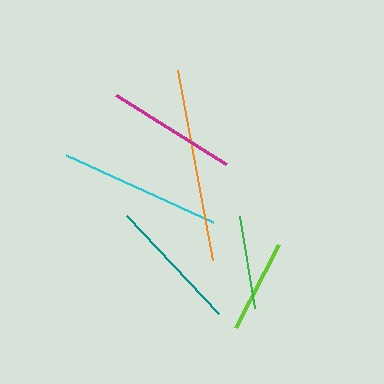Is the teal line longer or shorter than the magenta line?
The teal line is longer than the magenta line.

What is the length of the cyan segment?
The cyan segment is approximately 162 pixels long.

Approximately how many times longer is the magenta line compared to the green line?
The magenta line is approximately 1.4 times the length of the green line.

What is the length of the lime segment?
The lime segment is approximately 93 pixels long.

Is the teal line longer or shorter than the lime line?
The teal line is longer than the lime line.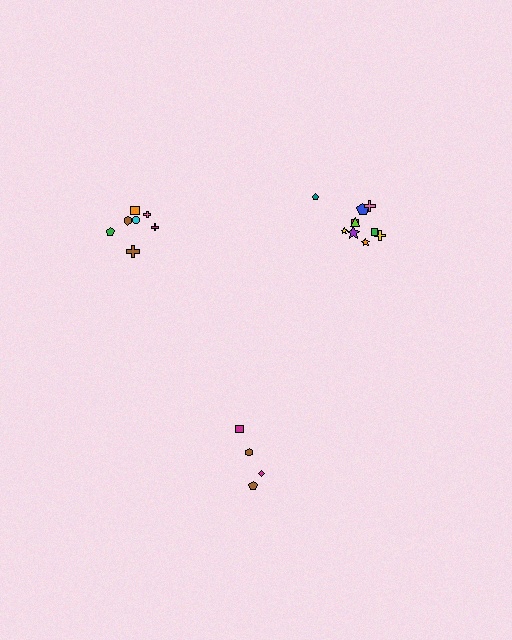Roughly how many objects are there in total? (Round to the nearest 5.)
Roughly 20 objects in total.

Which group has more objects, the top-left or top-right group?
The top-right group.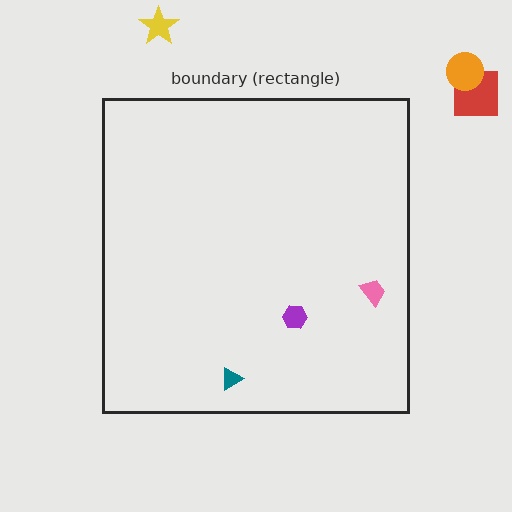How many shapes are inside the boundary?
3 inside, 3 outside.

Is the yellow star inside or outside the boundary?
Outside.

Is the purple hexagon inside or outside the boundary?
Inside.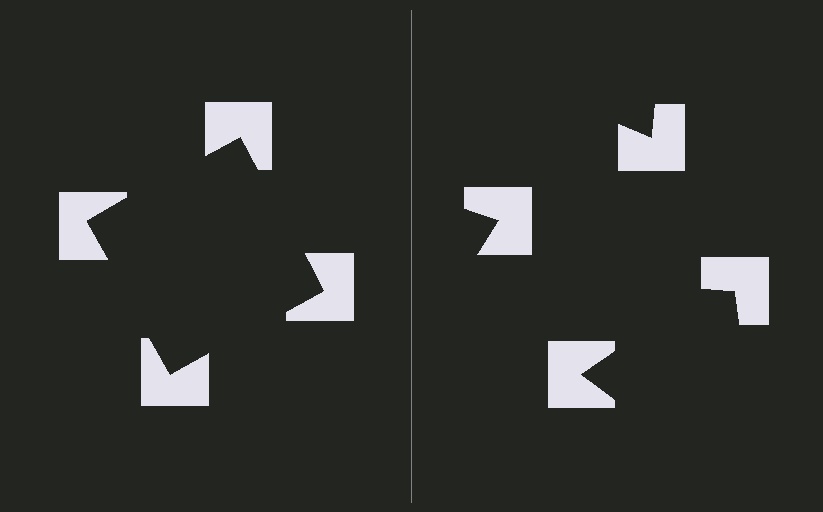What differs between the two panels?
The notched squares are positioned identically on both sides; only the wedge orientations differ. On the left they align to a square; on the right they are misaligned.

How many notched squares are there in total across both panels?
8 — 4 on each side.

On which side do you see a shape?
An illusory square appears on the left side. On the right side the wedge cuts are rotated, so no coherent shape forms.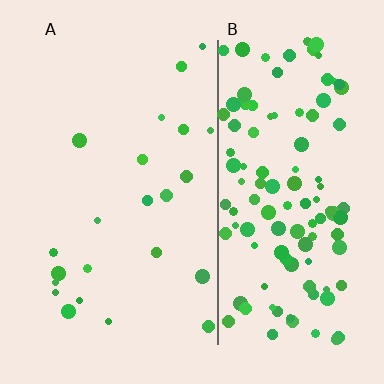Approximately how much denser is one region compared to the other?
Approximately 5.3× — region B over region A.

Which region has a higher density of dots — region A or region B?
B (the right).